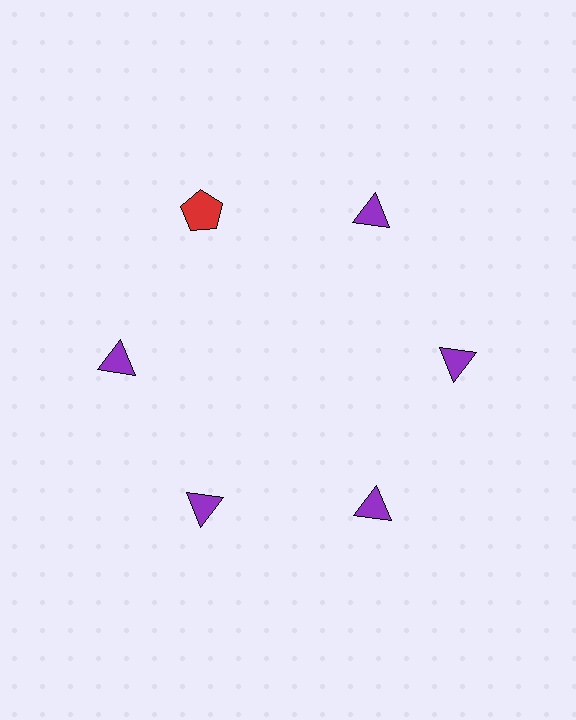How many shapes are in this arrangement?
There are 6 shapes arranged in a ring pattern.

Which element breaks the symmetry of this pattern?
The red pentagon at roughly the 11 o'clock position breaks the symmetry. All other shapes are purple triangles.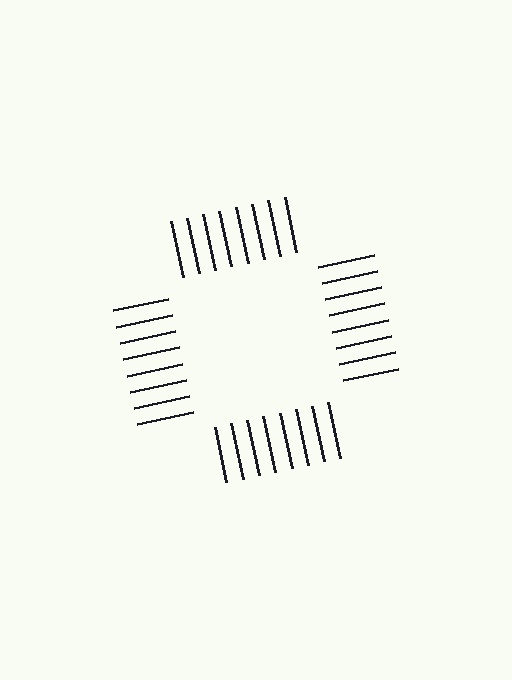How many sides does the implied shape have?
4 sides — the line-ends trace a square.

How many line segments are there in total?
32 — 8 along each of the 4 edges.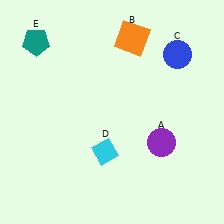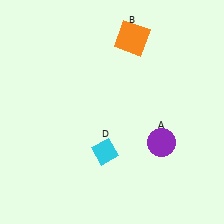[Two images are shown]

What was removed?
The blue circle (C), the teal pentagon (E) were removed in Image 2.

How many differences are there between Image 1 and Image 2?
There are 2 differences between the two images.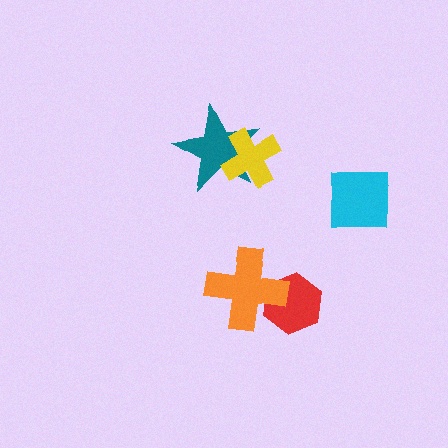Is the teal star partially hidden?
Yes, it is partially covered by another shape.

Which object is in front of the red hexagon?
The orange cross is in front of the red hexagon.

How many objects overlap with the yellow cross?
1 object overlaps with the yellow cross.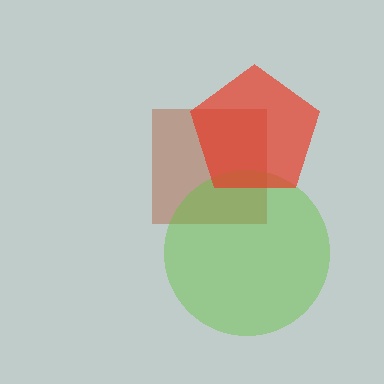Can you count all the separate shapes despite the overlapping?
Yes, there are 3 separate shapes.